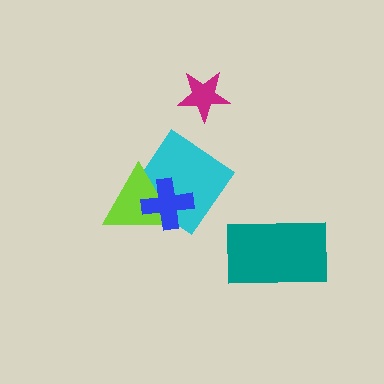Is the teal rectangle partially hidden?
No, no other shape covers it.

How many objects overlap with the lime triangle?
2 objects overlap with the lime triangle.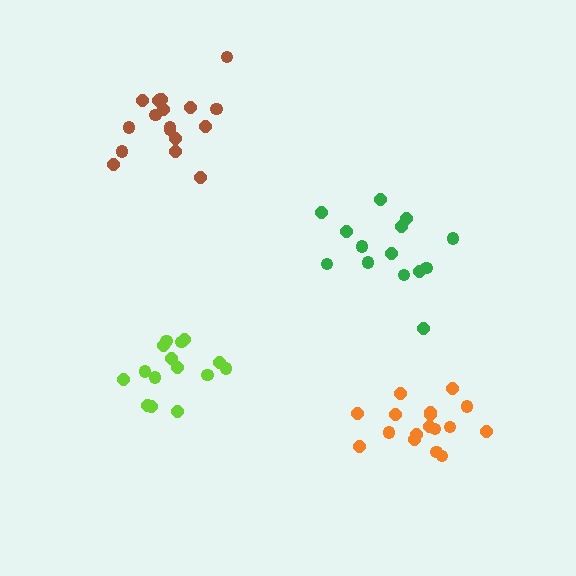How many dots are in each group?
Group 1: 18 dots, Group 2: 17 dots, Group 3: 15 dots, Group 4: 14 dots (64 total).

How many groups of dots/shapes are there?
There are 4 groups.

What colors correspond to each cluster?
The clusters are colored: brown, orange, lime, green.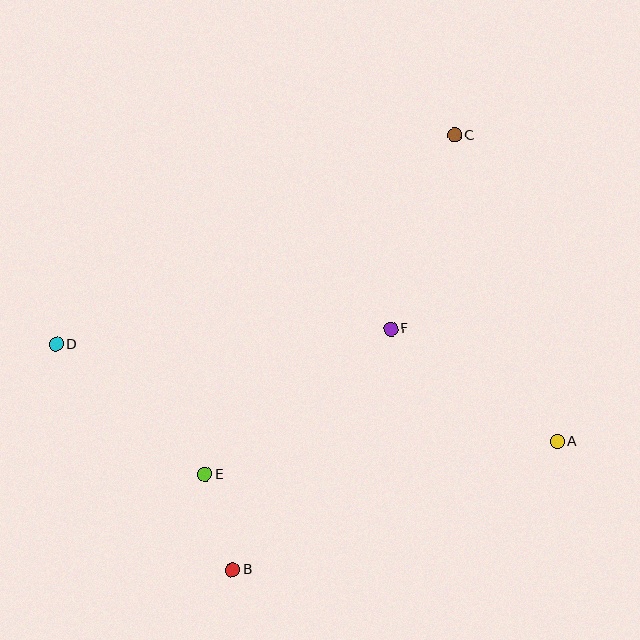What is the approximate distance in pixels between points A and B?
The distance between A and B is approximately 349 pixels.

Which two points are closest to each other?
Points B and E are closest to each other.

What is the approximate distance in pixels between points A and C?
The distance between A and C is approximately 323 pixels.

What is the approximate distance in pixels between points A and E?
The distance between A and E is approximately 354 pixels.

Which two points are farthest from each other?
Points A and D are farthest from each other.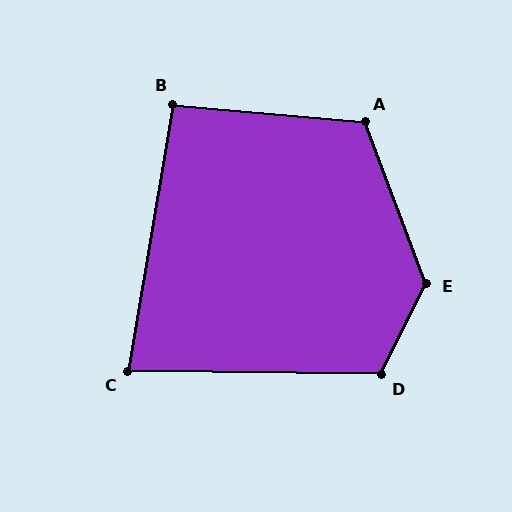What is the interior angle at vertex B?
Approximately 94 degrees (approximately right).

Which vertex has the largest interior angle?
E, at approximately 133 degrees.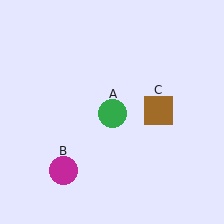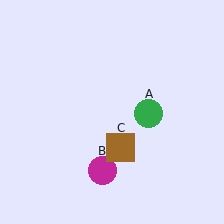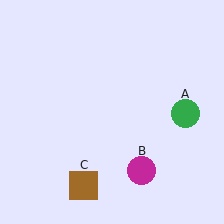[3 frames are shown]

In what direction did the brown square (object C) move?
The brown square (object C) moved down and to the left.